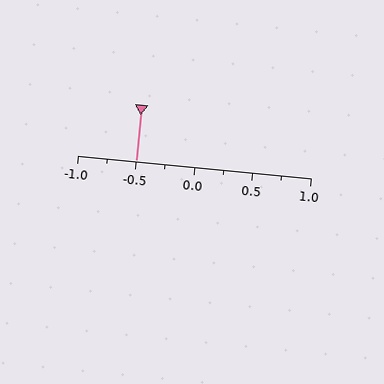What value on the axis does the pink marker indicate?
The marker indicates approximately -0.5.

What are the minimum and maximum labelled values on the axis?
The axis runs from -1.0 to 1.0.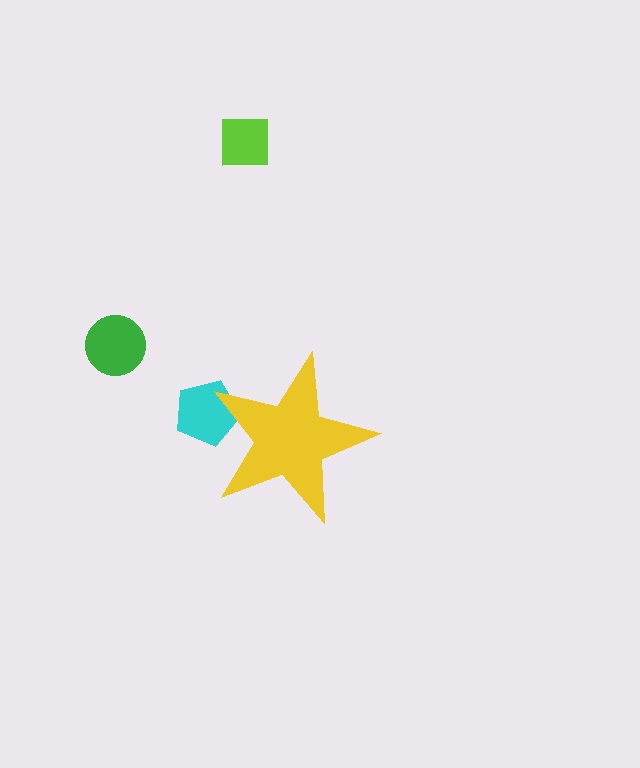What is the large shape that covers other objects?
A yellow star.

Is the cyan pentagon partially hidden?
Yes, the cyan pentagon is partially hidden behind the yellow star.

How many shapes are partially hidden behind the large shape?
1 shape is partially hidden.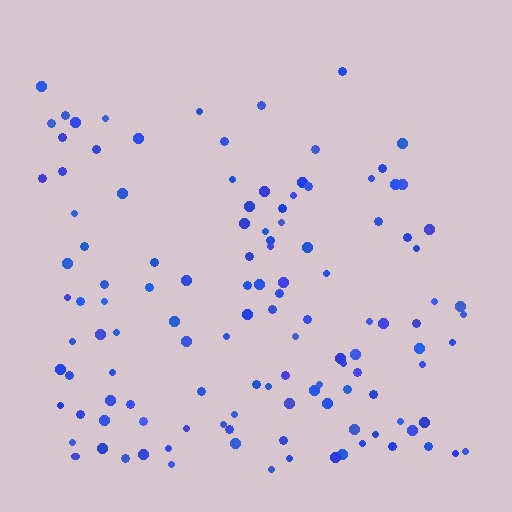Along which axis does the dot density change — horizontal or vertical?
Vertical.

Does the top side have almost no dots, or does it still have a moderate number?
Still a moderate number, just noticeably fewer than the bottom.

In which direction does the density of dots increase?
From top to bottom, with the bottom side densest.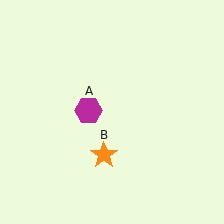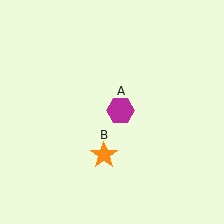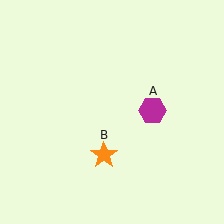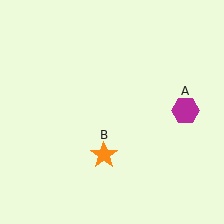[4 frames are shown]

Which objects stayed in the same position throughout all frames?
Orange star (object B) remained stationary.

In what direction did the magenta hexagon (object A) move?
The magenta hexagon (object A) moved right.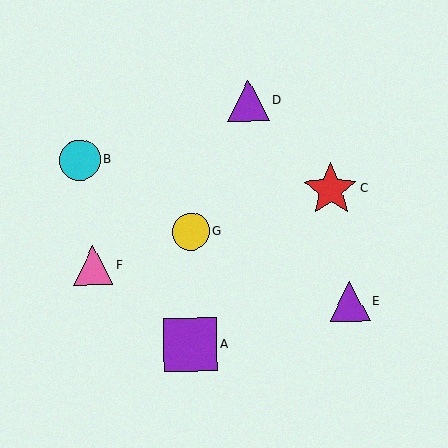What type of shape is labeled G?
Shape G is a yellow circle.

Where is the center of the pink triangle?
The center of the pink triangle is at (93, 265).